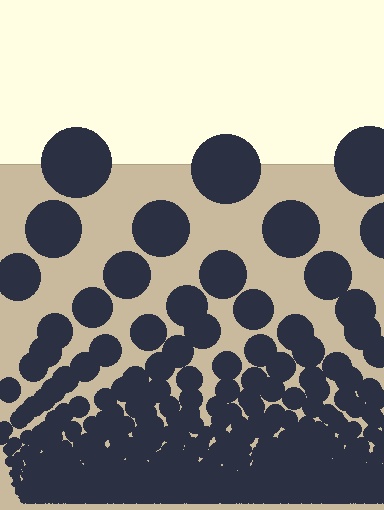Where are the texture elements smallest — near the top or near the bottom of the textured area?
Near the bottom.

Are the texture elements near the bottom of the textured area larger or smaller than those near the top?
Smaller. The gradient is inverted — elements near the bottom are smaller and denser.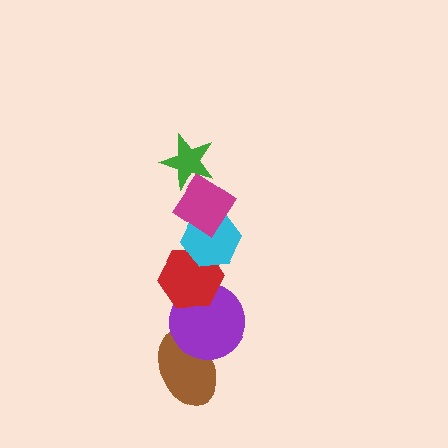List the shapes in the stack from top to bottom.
From top to bottom: the green star, the magenta diamond, the cyan hexagon, the red hexagon, the purple circle, the brown ellipse.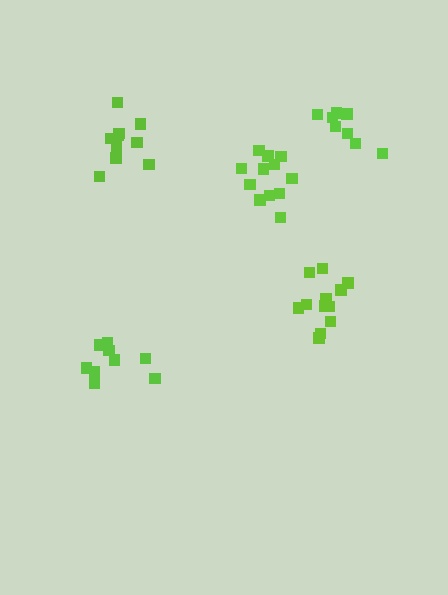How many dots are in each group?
Group 1: 9 dots, Group 2: 12 dots, Group 3: 12 dots, Group 4: 10 dots, Group 5: 8 dots (51 total).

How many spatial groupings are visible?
There are 5 spatial groupings.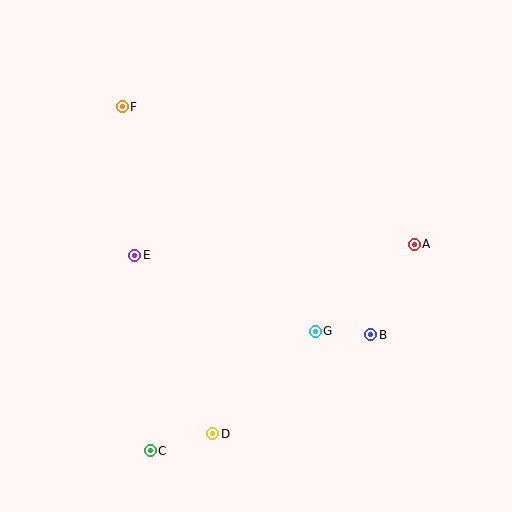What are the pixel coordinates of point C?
Point C is at (150, 451).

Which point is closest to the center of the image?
Point G at (315, 331) is closest to the center.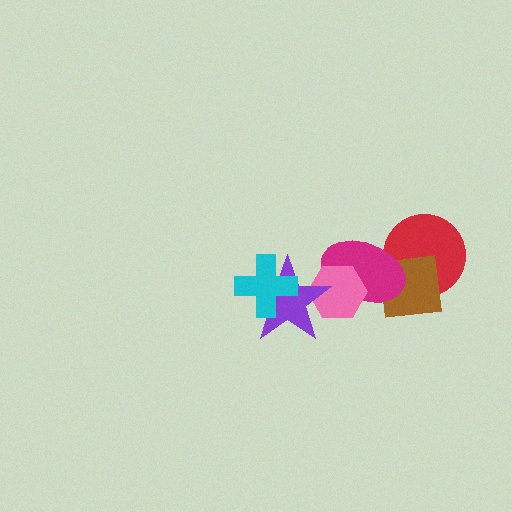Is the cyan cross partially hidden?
No, no other shape covers it.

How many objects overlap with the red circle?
2 objects overlap with the red circle.